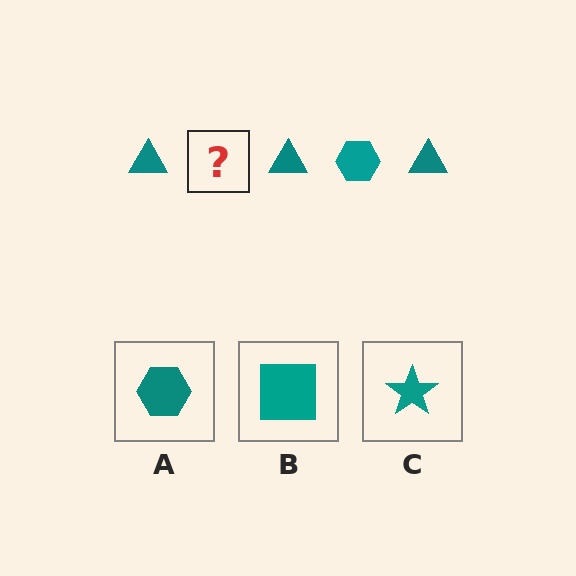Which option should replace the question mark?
Option A.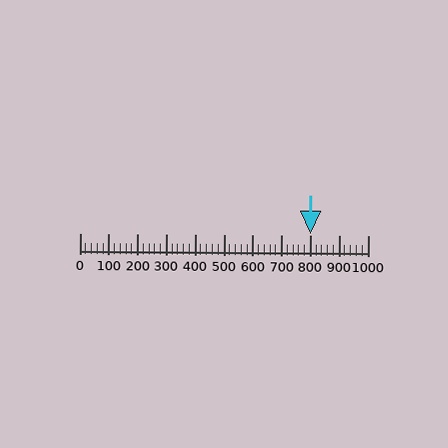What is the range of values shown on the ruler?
The ruler shows values from 0 to 1000.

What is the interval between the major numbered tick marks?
The major tick marks are spaced 100 units apart.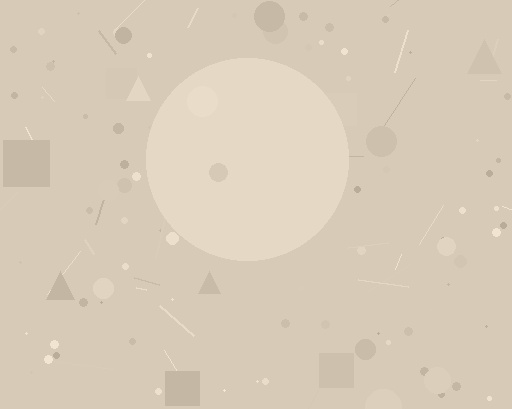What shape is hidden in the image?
A circle is hidden in the image.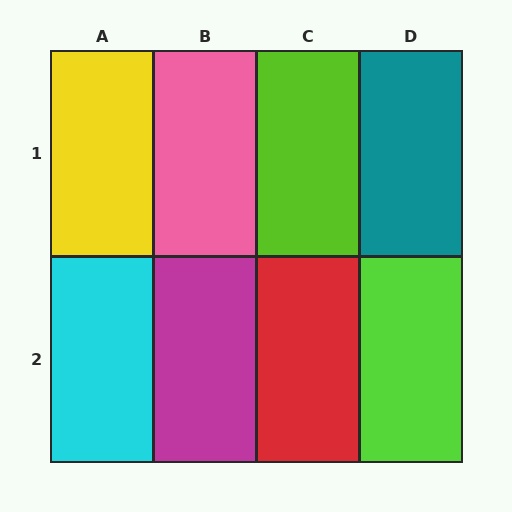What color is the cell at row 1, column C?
Lime.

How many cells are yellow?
1 cell is yellow.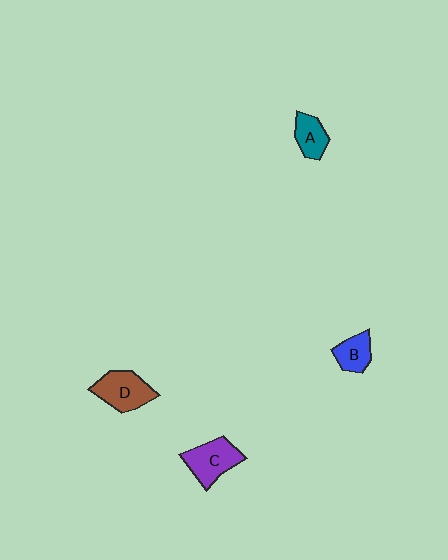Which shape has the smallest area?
Shape B (blue).